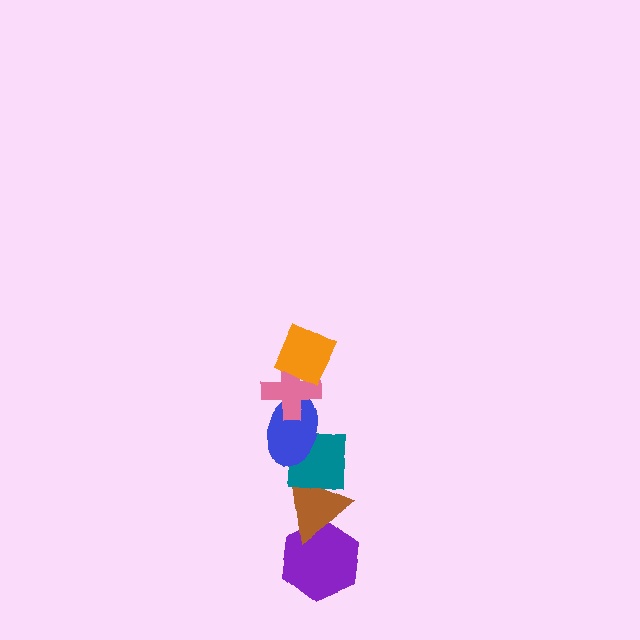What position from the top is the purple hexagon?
The purple hexagon is 6th from the top.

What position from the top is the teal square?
The teal square is 4th from the top.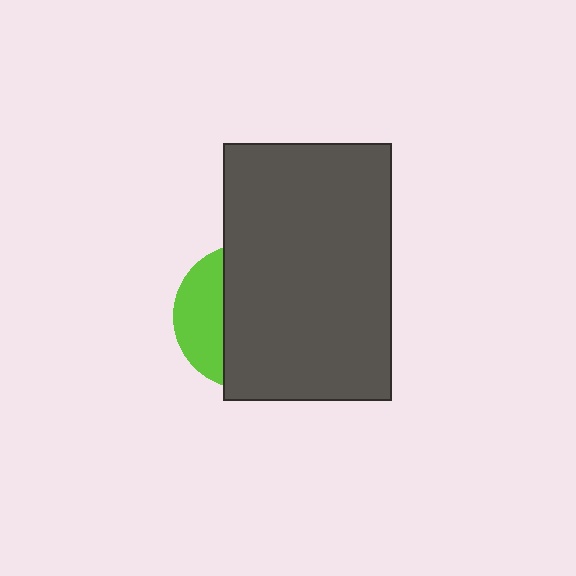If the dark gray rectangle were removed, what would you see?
You would see the complete lime circle.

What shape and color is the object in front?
The object in front is a dark gray rectangle.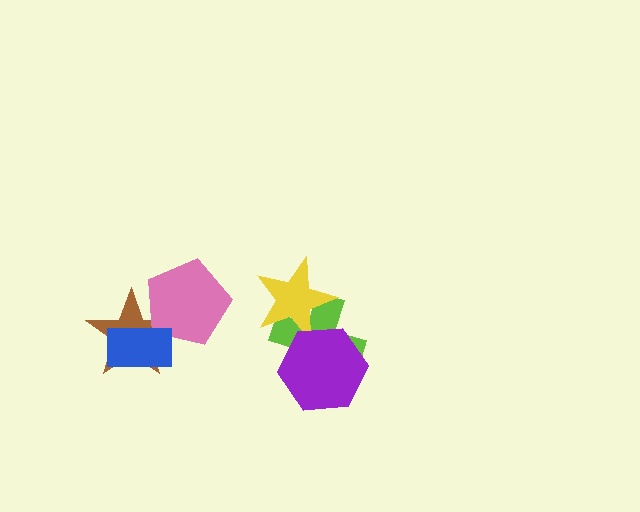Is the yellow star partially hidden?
Yes, it is partially covered by another shape.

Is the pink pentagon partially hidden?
Yes, it is partially covered by another shape.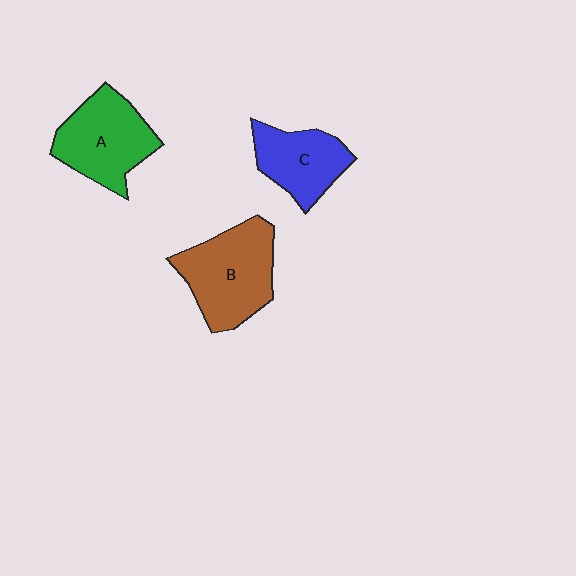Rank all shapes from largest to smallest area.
From largest to smallest: B (brown), A (green), C (blue).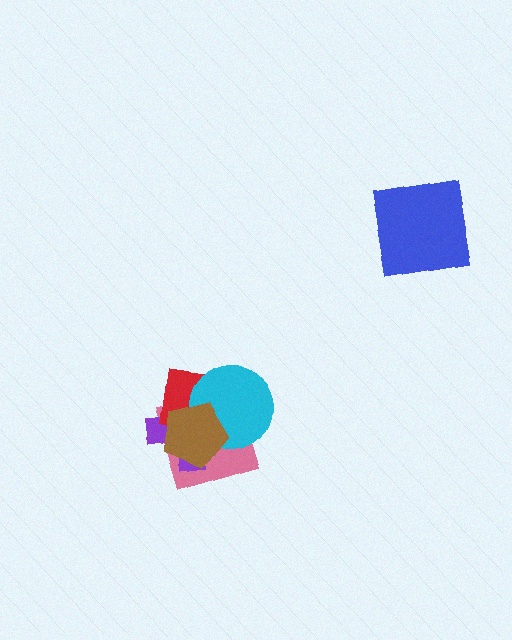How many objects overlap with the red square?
4 objects overlap with the red square.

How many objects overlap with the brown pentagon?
4 objects overlap with the brown pentagon.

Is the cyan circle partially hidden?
Yes, it is partially covered by another shape.